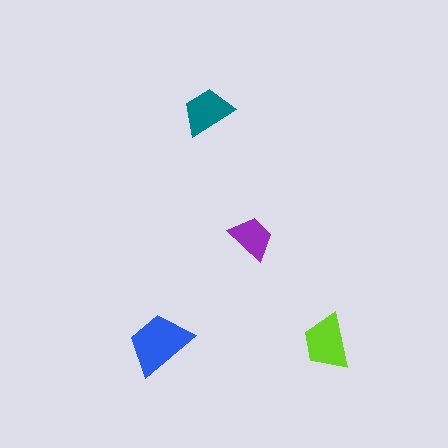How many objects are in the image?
There are 4 objects in the image.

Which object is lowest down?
The lime trapezoid is bottommost.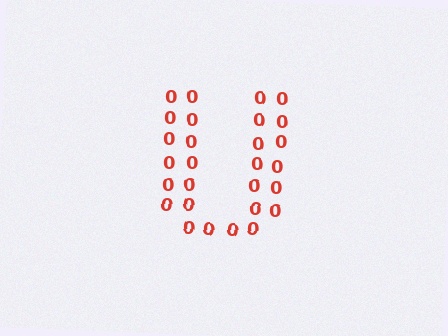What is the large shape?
The large shape is the letter U.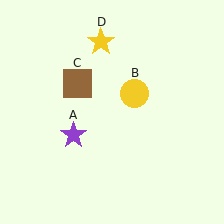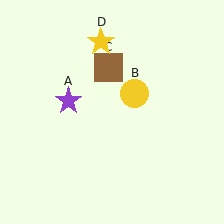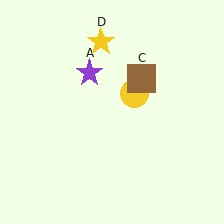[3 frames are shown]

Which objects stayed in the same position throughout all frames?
Yellow circle (object B) and yellow star (object D) remained stationary.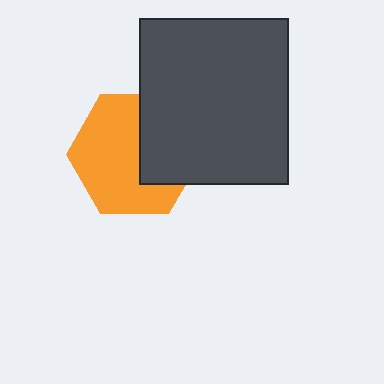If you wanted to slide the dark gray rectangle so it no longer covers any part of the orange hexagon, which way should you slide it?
Slide it right — that is the most direct way to separate the two shapes.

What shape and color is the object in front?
The object in front is a dark gray rectangle.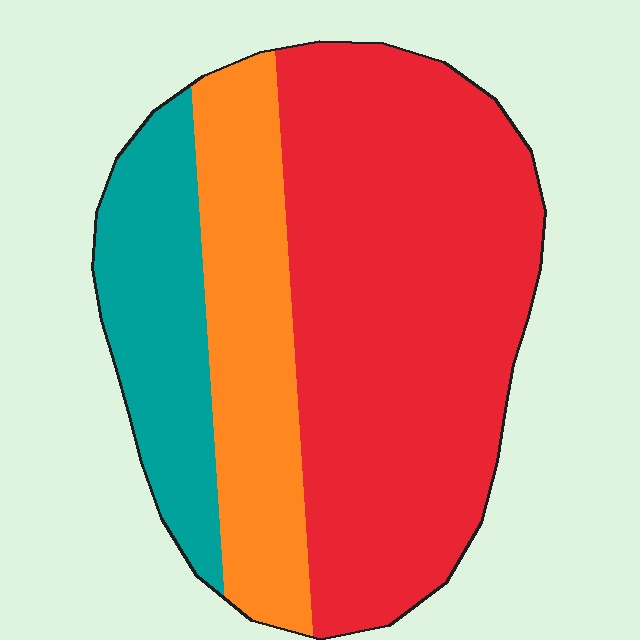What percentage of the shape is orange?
Orange takes up about one quarter (1/4) of the shape.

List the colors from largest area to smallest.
From largest to smallest: red, orange, teal.